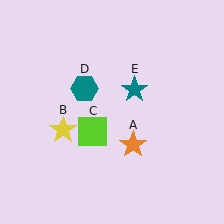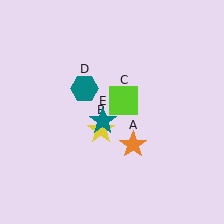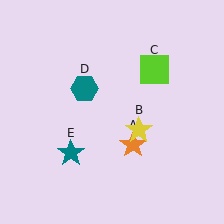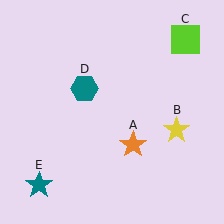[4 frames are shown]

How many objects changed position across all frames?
3 objects changed position: yellow star (object B), lime square (object C), teal star (object E).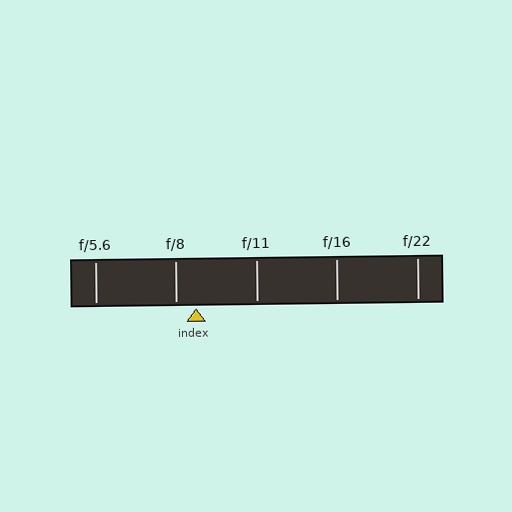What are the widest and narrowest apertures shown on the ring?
The widest aperture shown is f/5.6 and the narrowest is f/22.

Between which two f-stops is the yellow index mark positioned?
The index mark is between f/8 and f/11.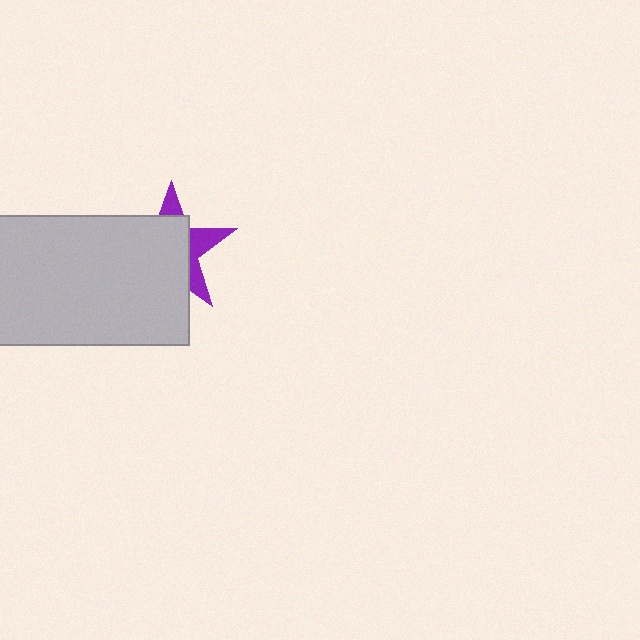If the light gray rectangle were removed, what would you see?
You would see the complete purple star.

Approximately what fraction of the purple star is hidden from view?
Roughly 67% of the purple star is hidden behind the light gray rectangle.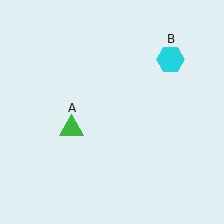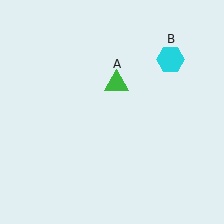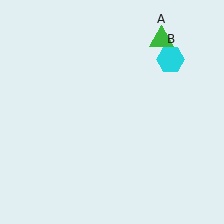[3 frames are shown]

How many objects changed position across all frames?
1 object changed position: green triangle (object A).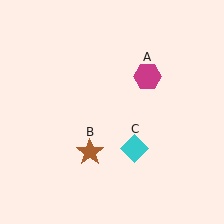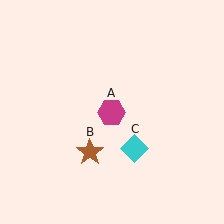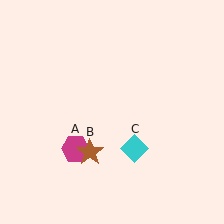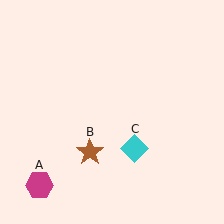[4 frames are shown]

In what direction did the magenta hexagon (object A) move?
The magenta hexagon (object A) moved down and to the left.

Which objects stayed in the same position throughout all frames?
Brown star (object B) and cyan diamond (object C) remained stationary.